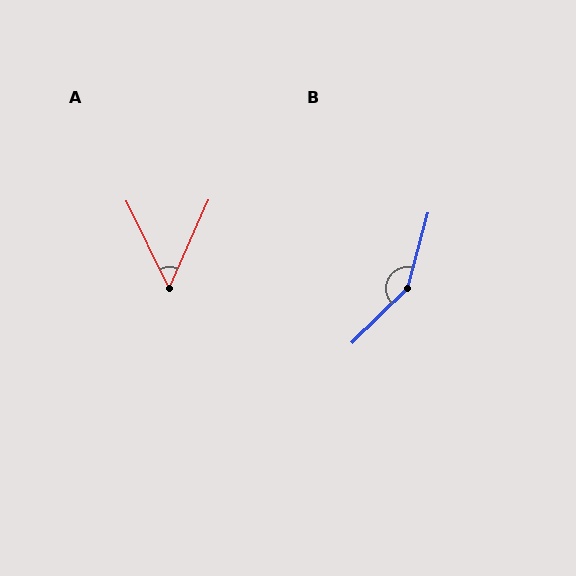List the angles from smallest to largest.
A (50°), B (149°).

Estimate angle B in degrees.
Approximately 149 degrees.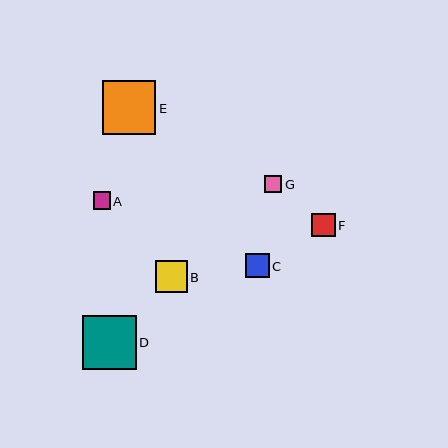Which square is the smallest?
Square G is the smallest with a size of approximately 17 pixels.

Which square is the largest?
Square D is the largest with a size of approximately 54 pixels.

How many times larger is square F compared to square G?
Square F is approximately 1.4 times the size of square G.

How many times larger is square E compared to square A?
Square E is approximately 3.1 times the size of square A.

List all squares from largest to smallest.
From largest to smallest: D, E, B, C, F, A, G.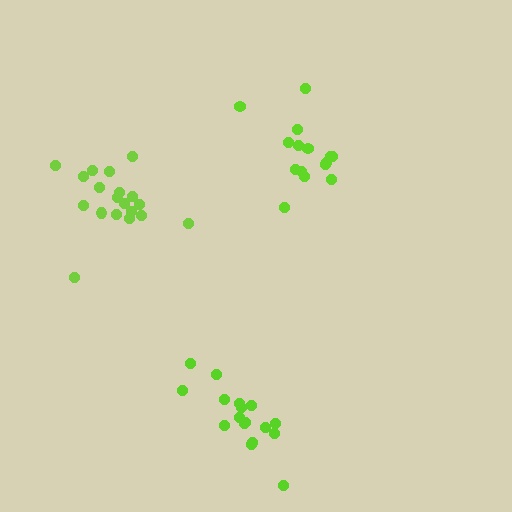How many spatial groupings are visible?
There are 3 spatial groupings.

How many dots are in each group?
Group 1: 19 dots, Group 2: 17 dots, Group 3: 15 dots (51 total).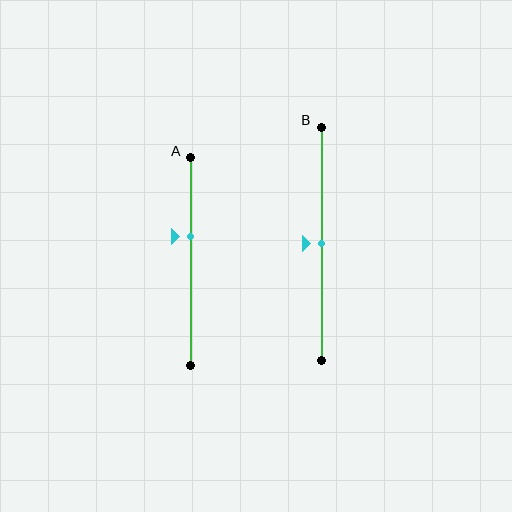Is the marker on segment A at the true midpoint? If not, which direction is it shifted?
No, the marker on segment A is shifted upward by about 12% of the segment length.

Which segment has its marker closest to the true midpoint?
Segment B has its marker closest to the true midpoint.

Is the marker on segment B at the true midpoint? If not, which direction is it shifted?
Yes, the marker on segment B is at the true midpoint.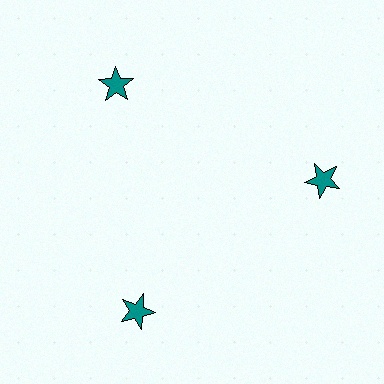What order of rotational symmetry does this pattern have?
This pattern has 3-fold rotational symmetry.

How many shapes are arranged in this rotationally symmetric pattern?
There are 3 shapes, arranged in 3 groups of 1.